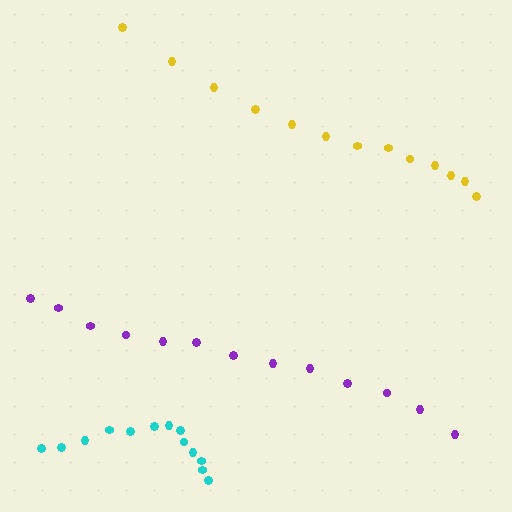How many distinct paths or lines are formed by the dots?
There are 3 distinct paths.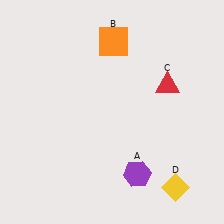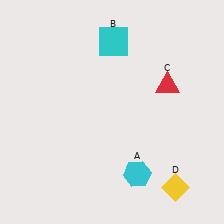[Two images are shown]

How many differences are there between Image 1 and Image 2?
There are 2 differences between the two images.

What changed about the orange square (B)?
In Image 1, B is orange. In Image 2, it changed to cyan.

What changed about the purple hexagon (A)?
In Image 1, A is purple. In Image 2, it changed to cyan.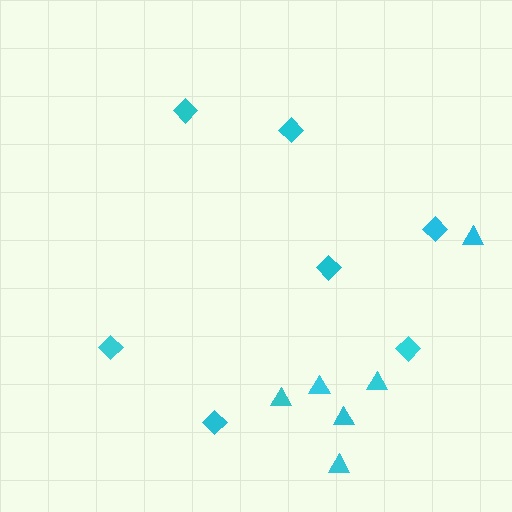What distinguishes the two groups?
There are 2 groups: one group of diamonds (7) and one group of triangles (6).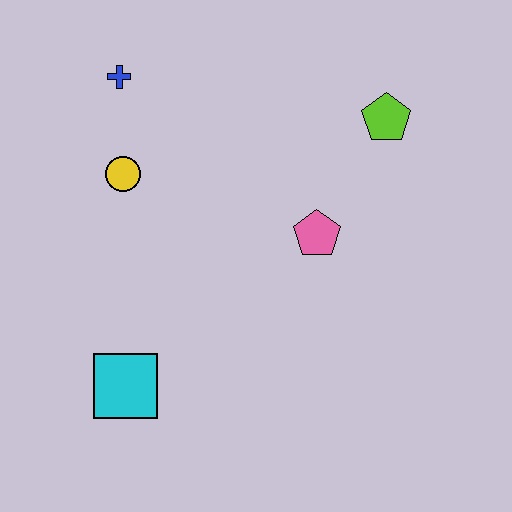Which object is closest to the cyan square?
The yellow circle is closest to the cyan square.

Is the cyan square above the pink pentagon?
No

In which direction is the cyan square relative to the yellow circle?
The cyan square is below the yellow circle.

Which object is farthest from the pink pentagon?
The blue cross is farthest from the pink pentagon.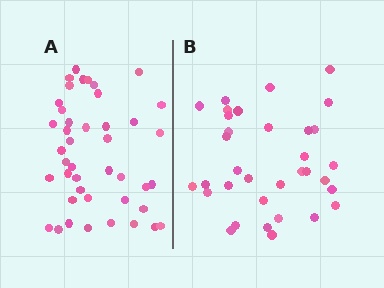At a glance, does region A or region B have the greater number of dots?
Region A (the left region) has more dots.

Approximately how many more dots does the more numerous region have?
Region A has roughly 8 or so more dots than region B.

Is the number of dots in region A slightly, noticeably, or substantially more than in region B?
Region A has noticeably more, but not dramatically so. The ratio is roughly 1.3 to 1.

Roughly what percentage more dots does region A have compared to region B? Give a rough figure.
About 25% more.